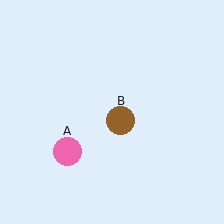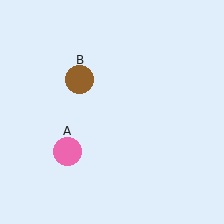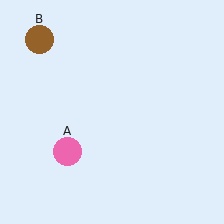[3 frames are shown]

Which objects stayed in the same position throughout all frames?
Pink circle (object A) remained stationary.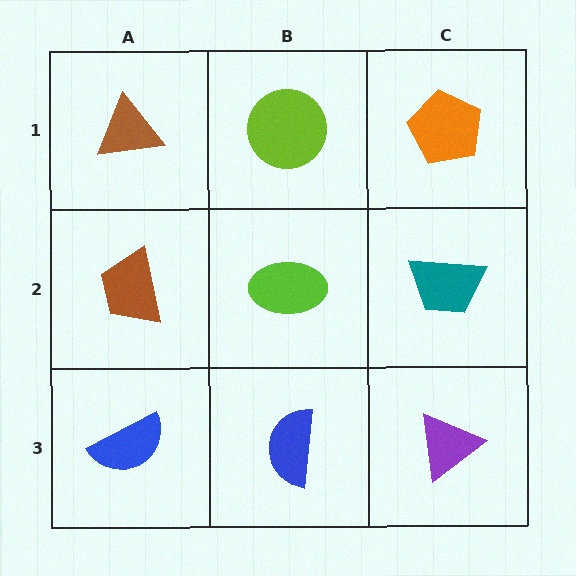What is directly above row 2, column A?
A brown triangle.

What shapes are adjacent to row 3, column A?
A brown trapezoid (row 2, column A), a blue semicircle (row 3, column B).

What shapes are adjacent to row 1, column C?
A teal trapezoid (row 2, column C), a lime circle (row 1, column B).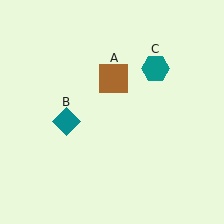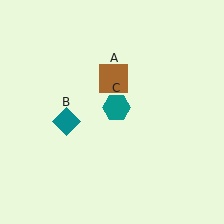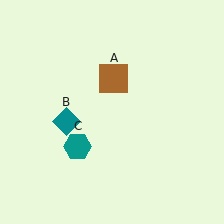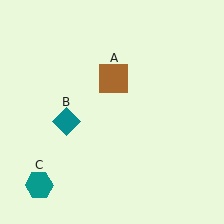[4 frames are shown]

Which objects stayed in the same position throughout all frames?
Brown square (object A) and teal diamond (object B) remained stationary.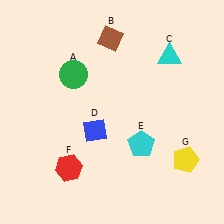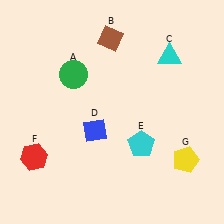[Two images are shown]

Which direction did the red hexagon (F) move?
The red hexagon (F) moved left.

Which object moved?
The red hexagon (F) moved left.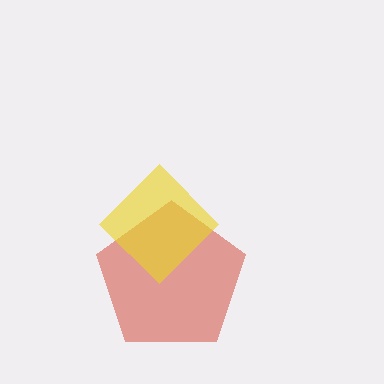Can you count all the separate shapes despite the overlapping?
Yes, there are 2 separate shapes.